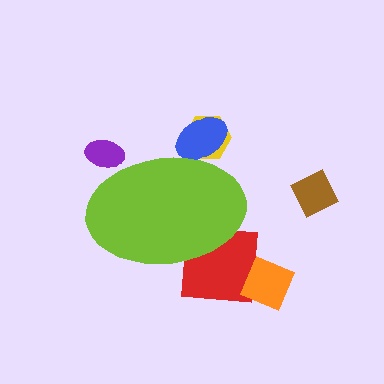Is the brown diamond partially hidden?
No, the brown diamond is fully visible.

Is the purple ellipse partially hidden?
Yes, the purple ellipse is partially hidden behind the lime ellipse.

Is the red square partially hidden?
Yes, the red square is partially hidden behind the lime ellipse.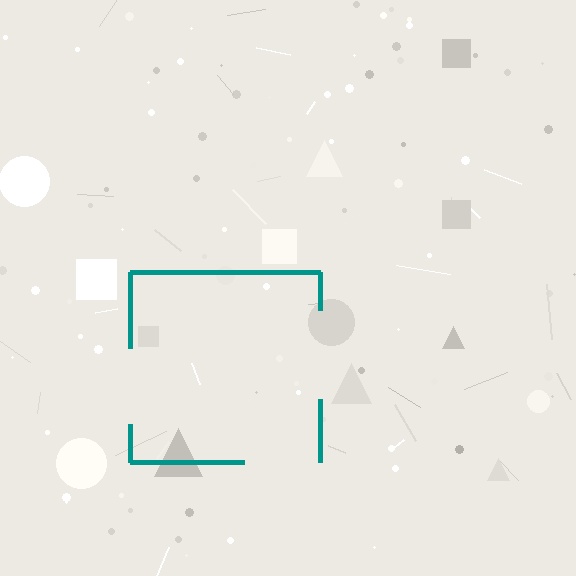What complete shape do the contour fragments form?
The contour fragments form a square.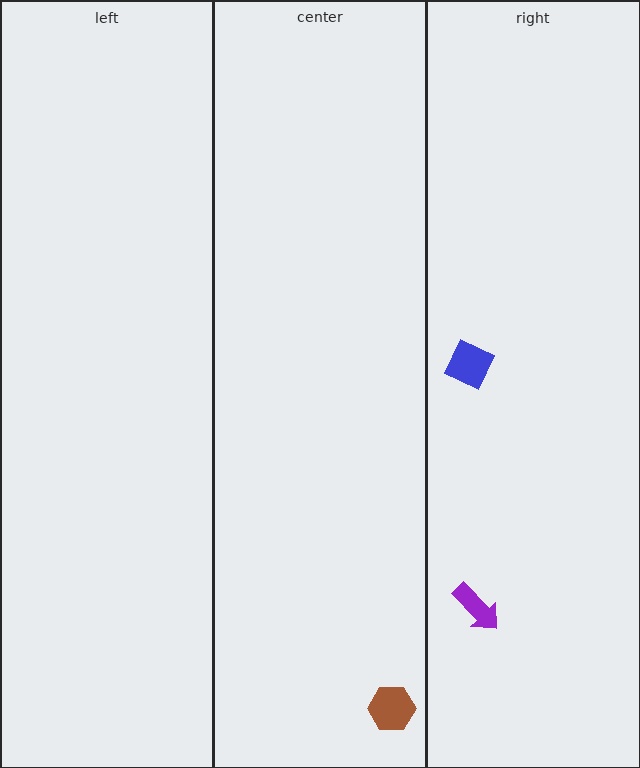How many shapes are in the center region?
1.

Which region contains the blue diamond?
The right region.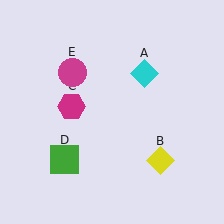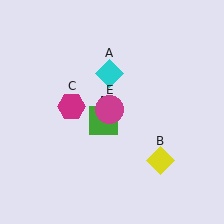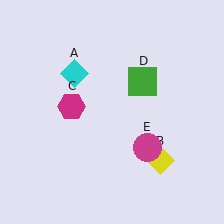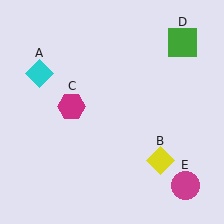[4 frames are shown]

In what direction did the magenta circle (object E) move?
The magenta circle (object E) moved down and to the right.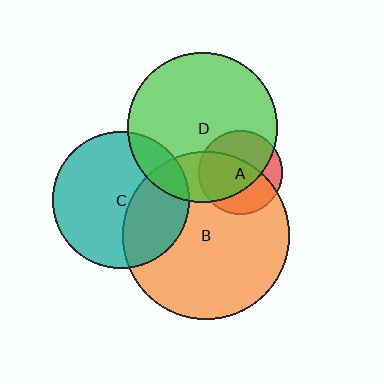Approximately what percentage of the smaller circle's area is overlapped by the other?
Approximately 35%.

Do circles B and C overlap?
Yes.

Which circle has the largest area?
Circle B (orange).